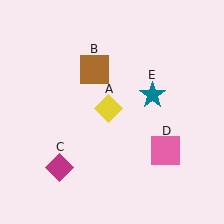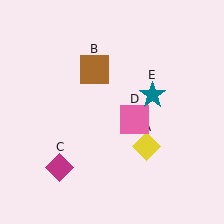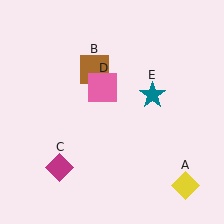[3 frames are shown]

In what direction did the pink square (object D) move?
The pink square (object D) moved up and to the left.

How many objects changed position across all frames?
2 objects changed position: yellow diamond (object A), pink square (object D).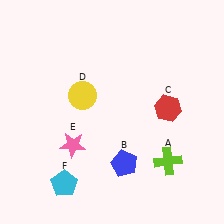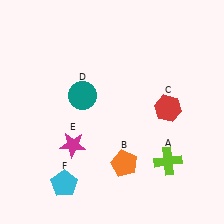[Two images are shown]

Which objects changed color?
B changed from blue to orange. D changed from yellow to teal. E changed from pink to magenta.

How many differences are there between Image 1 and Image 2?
There are 3 differences between the two images.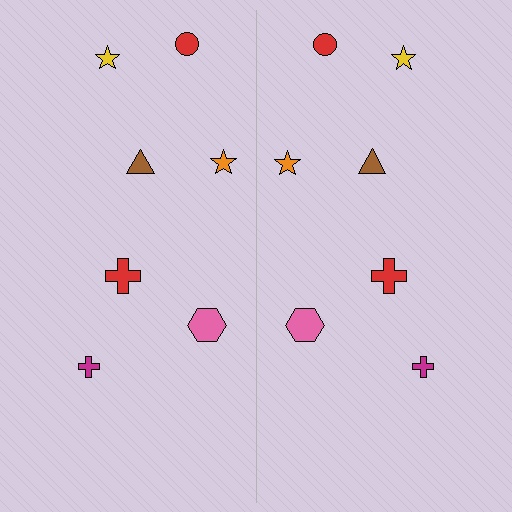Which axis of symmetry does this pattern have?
The pattern has a vertical axis of symmetry running through the center of the image.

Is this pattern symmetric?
Yes, this pattern has bilateral (reflection) symmetry.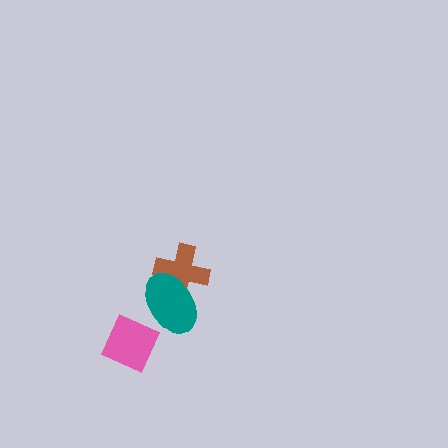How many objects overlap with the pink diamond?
1 object overlaps with the pink diamond.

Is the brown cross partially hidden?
Yes, it is partially covered by another shape.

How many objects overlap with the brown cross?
1 object overlaps with the brown cross.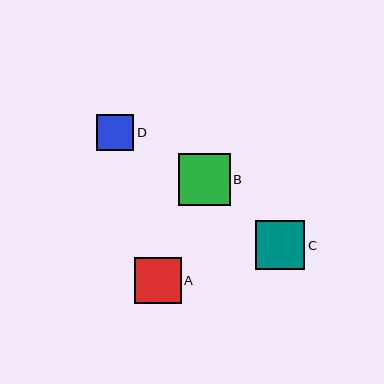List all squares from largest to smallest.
From largest to smallest: B, C, A, D.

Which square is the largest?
Square B is the largest with a size of approximately 52 pixels.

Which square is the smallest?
Square D is the smallest with a size of approximately 37 pixels.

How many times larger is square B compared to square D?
Square B is approximately 1.4 times the size of square D.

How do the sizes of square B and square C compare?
Square B and square C are approximately the same size.